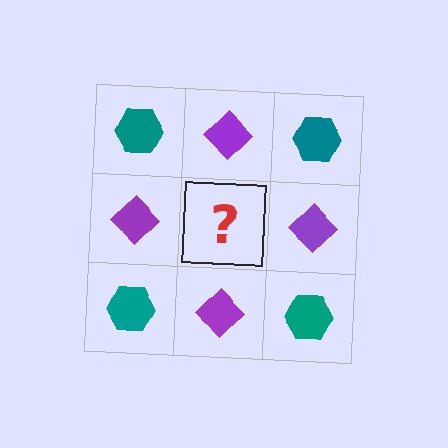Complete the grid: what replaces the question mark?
The question mark should be replaced with a teal hexagon.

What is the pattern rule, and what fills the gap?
The rule is that it alternates teal hexagon and purple diamond in a checkerboard pattern. The gap should be filled with a teal hexagon.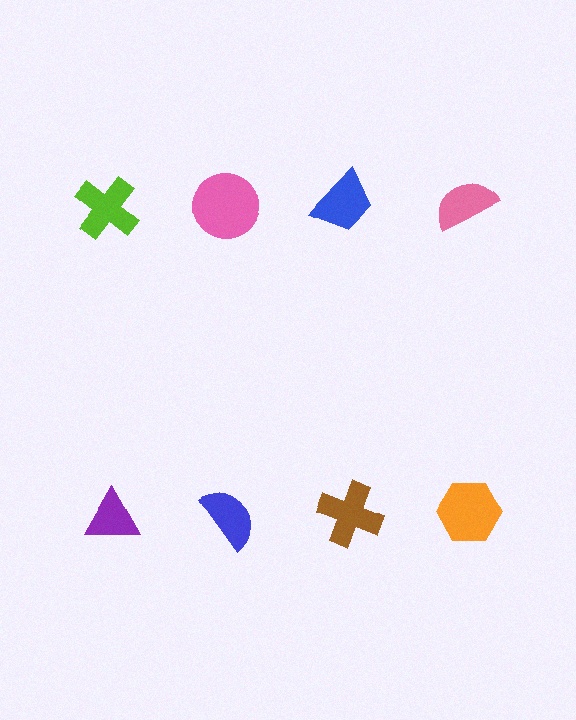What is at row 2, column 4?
An orange hexagon.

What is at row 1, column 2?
A pink circle.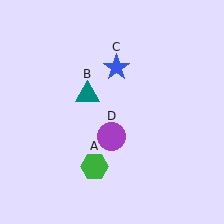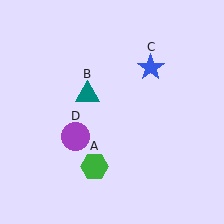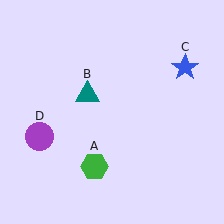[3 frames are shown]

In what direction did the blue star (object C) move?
The blue star (object C) moved right.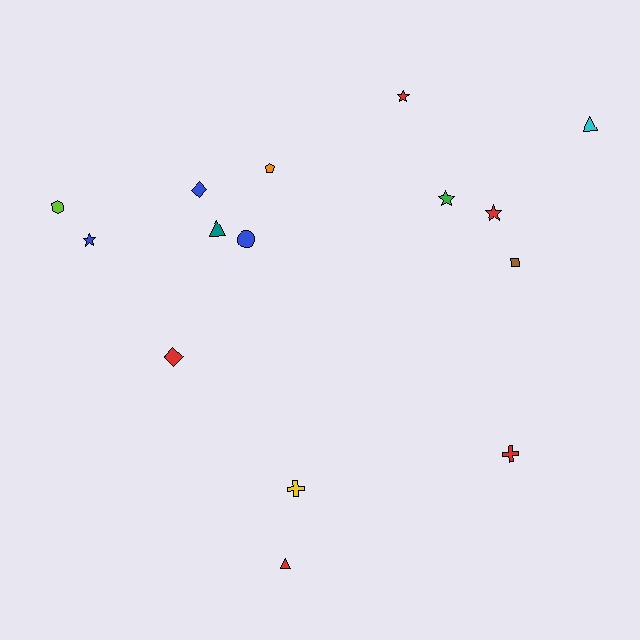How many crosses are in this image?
There are 2 crosses.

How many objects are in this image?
There are 15 objects.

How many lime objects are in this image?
There is 1 lime object.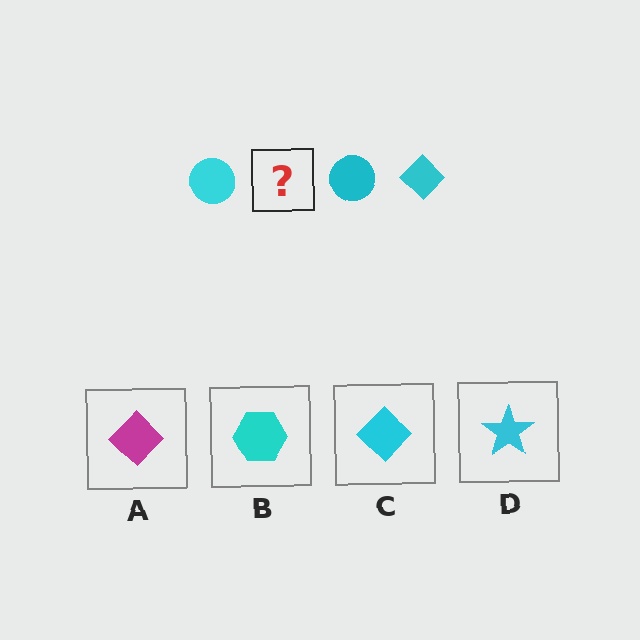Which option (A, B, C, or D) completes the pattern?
C.